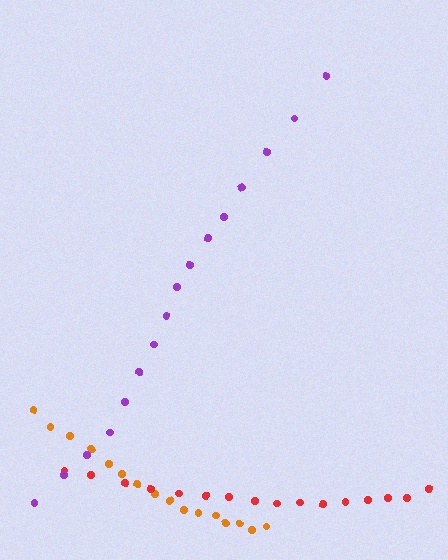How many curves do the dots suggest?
There are 3 distinct paths.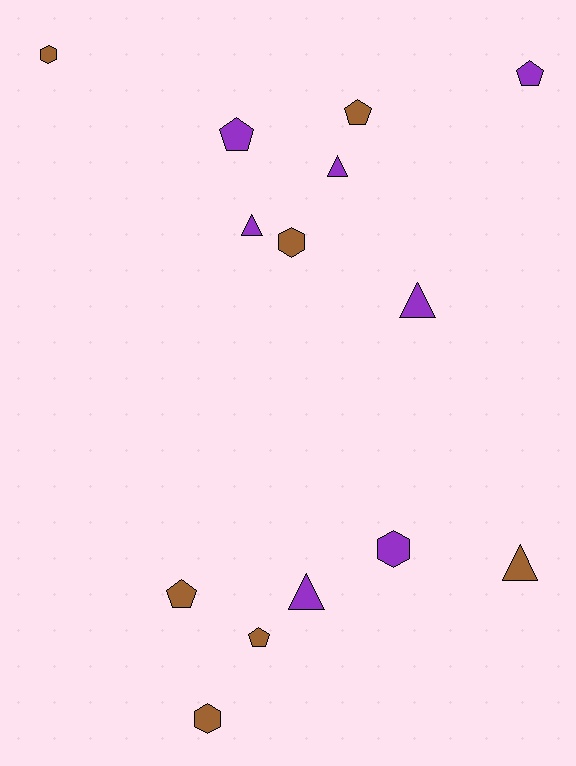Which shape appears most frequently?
Triangle, with 5 objects.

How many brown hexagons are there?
There are 3 brown hexagons.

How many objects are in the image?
There are 14 objects.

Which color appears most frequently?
Purple, with 7 objects.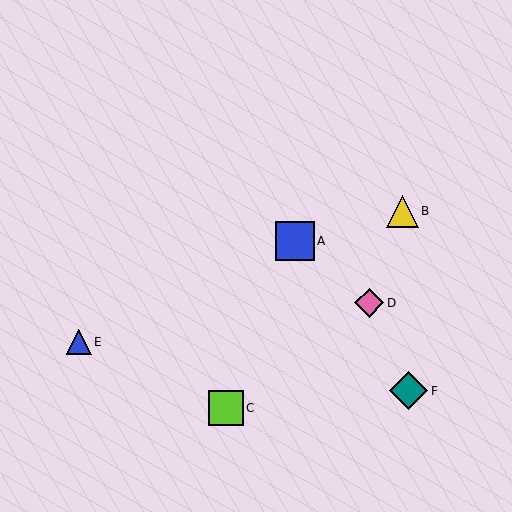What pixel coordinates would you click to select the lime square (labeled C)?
Click at (226, 408) to select the lime square C.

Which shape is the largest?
The blue square (labeled A) is the largest.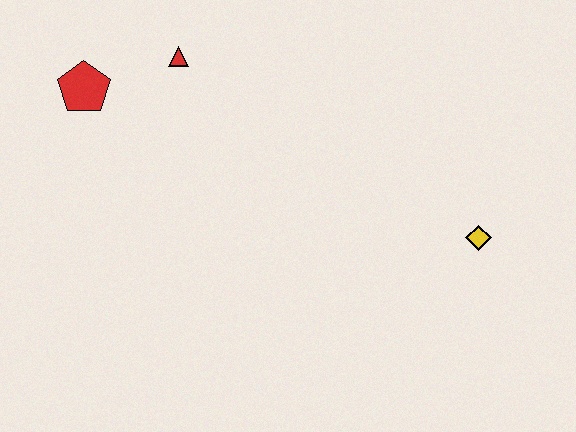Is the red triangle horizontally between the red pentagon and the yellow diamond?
Yes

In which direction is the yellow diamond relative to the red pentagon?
The yellow diamond is to the right of the red pentagon.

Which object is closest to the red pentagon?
The red triangle is closest to the red pentagon.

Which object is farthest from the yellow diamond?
The red pentagon is farthest from the yellow diamond.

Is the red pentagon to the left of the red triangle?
Yes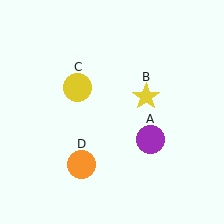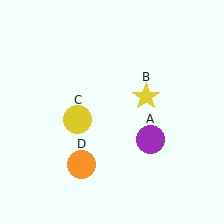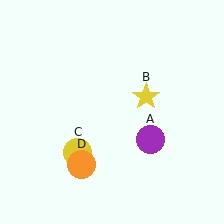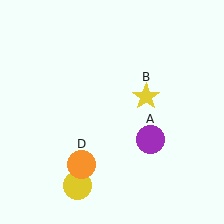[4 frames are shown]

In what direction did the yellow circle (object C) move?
The yellow circle (object C) moved down.